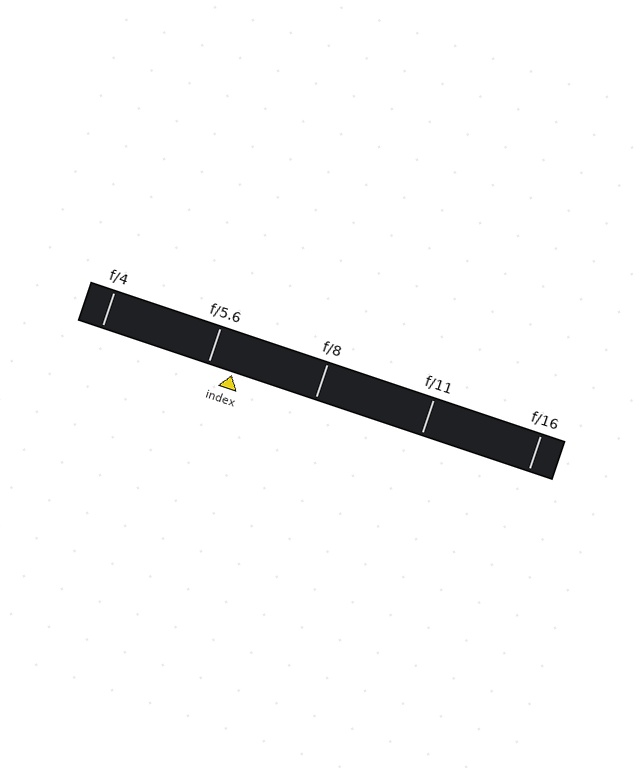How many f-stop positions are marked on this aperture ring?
There are 5 f-stop positions marked.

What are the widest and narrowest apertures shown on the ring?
The widest aperture shown is f/4 and the narrowest is f/16.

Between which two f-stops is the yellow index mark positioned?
The index mark is between f/5.6 and f/8.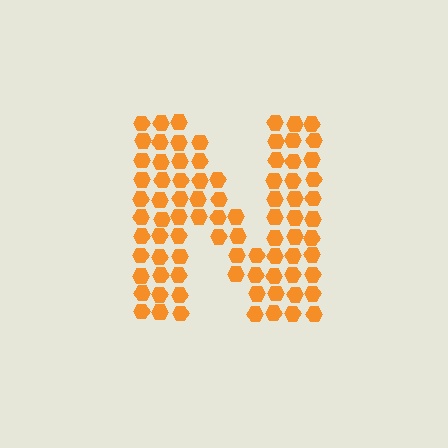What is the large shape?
The large shape is the letter N.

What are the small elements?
The small elements are hexagons.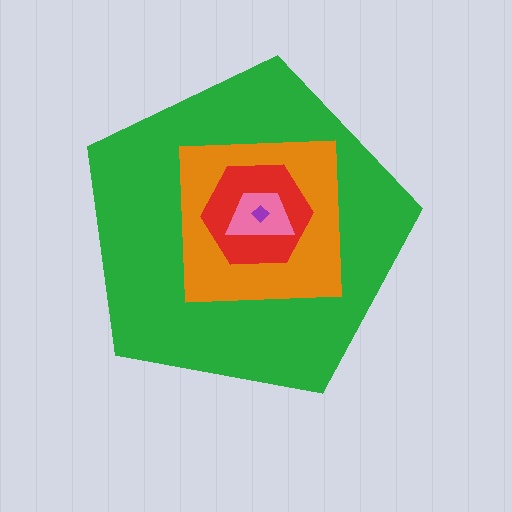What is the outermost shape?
The green pentagon.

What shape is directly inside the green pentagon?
The orange square.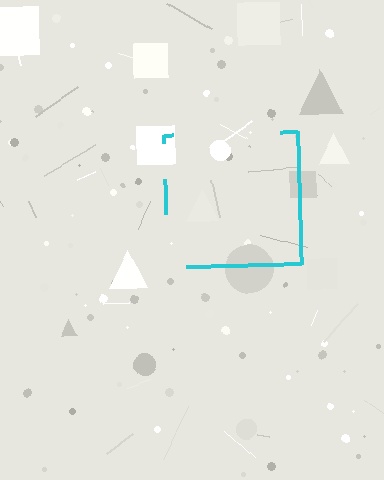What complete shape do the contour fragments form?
The contour fragments form a square.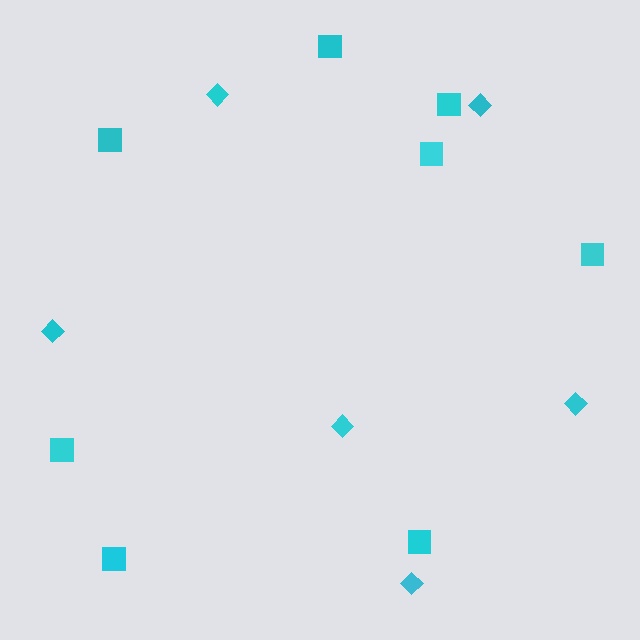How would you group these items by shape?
There are 2 groups: one group of squares (8) and one group of diamonds (6).